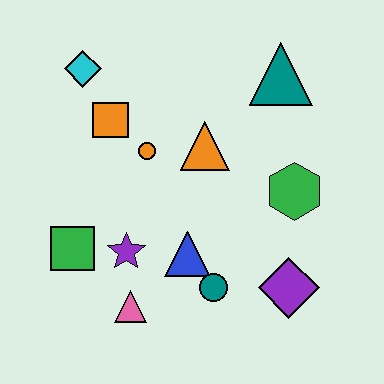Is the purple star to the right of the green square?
Yes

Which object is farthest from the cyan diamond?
The purple diamond is farthest from the cyan diamond.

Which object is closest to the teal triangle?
The orange triangle is closest to the teal triangle.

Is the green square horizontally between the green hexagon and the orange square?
No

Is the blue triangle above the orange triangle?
No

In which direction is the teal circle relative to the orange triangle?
The teal circle is below the orange triangle.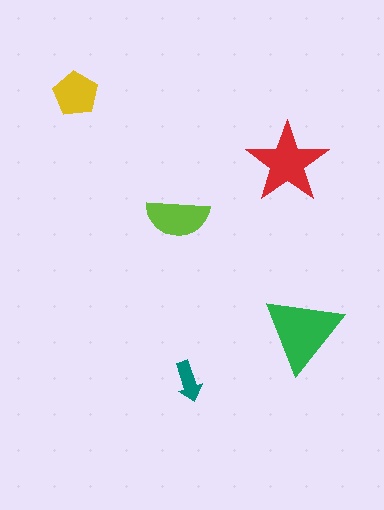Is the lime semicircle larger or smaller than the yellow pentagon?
Larger.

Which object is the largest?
The green triangle.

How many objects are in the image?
There are 5 objects in the image.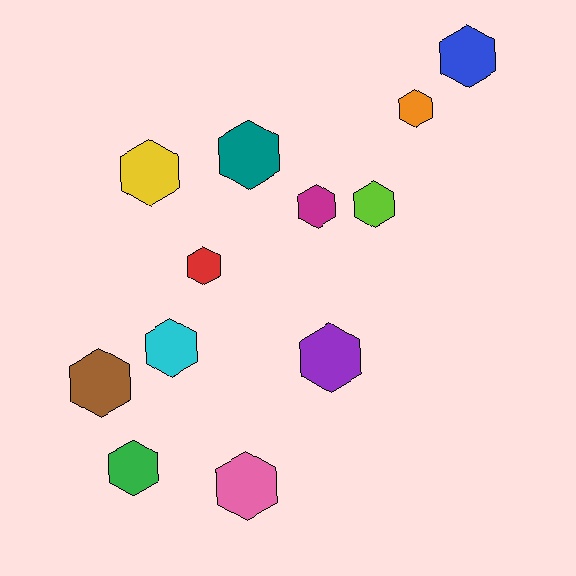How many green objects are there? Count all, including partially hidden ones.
There is 1 green object.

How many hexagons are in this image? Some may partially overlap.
There are 12 hexagons.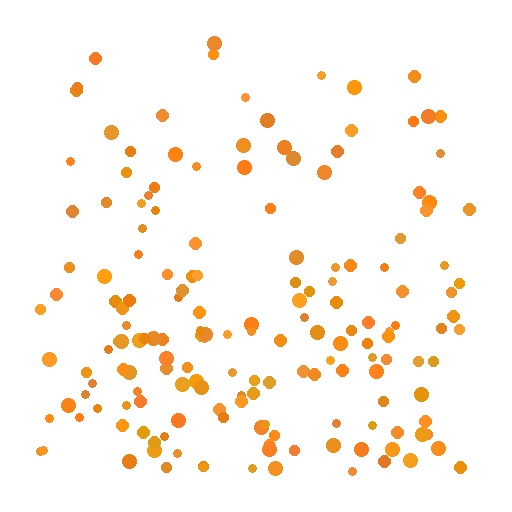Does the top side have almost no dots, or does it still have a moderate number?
Still a moderate number, just noticeably fewer than the bottom.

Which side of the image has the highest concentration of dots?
The bottom.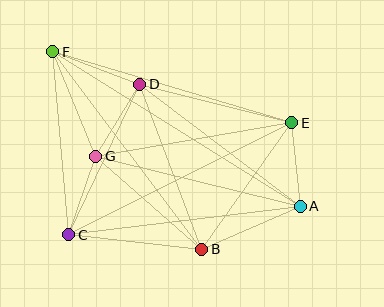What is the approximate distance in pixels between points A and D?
The distance between A and D is approximately 202 pixels.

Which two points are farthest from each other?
Points A and F are farthest from each other.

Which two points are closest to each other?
Points C and G are closest to each other.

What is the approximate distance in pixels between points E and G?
The distance between E and G is approximately 199 pixels.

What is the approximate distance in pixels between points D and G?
The distance between D and G is approximately 84 pixels.